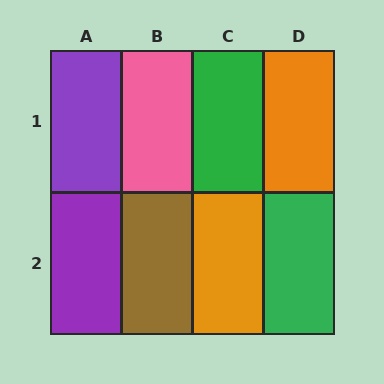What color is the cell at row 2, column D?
Green.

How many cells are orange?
2 cells are orange.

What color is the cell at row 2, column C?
Orange.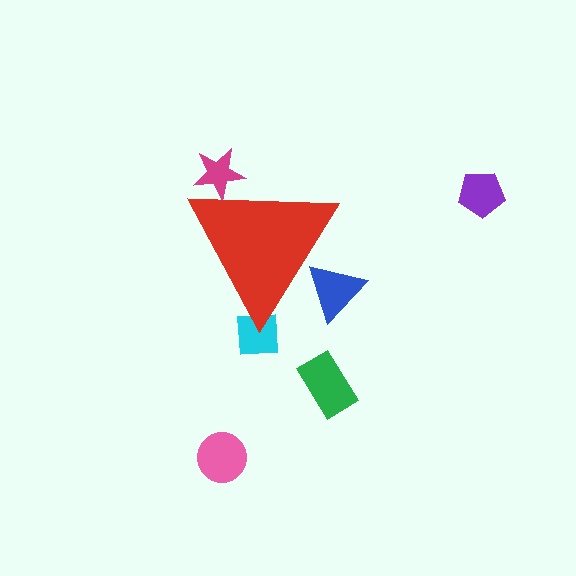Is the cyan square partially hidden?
Yes, the cyan square is partially hidden behind the red triangle.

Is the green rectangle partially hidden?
No, the green rectangle is fully visible.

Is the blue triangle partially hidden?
Yes, the blue triangle is partially hidden behind the red triangle.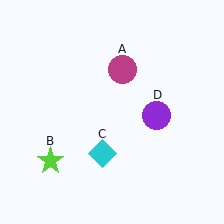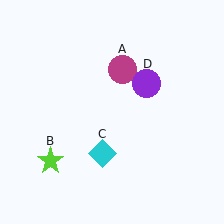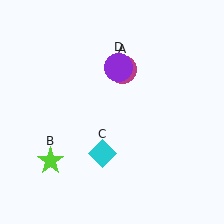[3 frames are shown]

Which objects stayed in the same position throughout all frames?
Magenta circle (object A) and lime star (object B) and cyan diamond (object C) remained stationary.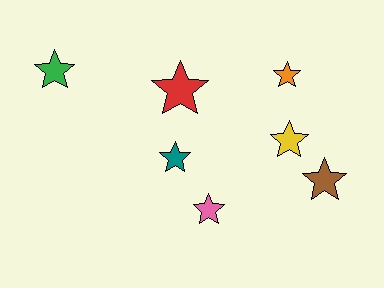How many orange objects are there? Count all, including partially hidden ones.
There is 1 orange object.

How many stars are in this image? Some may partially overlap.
There are 7 stars.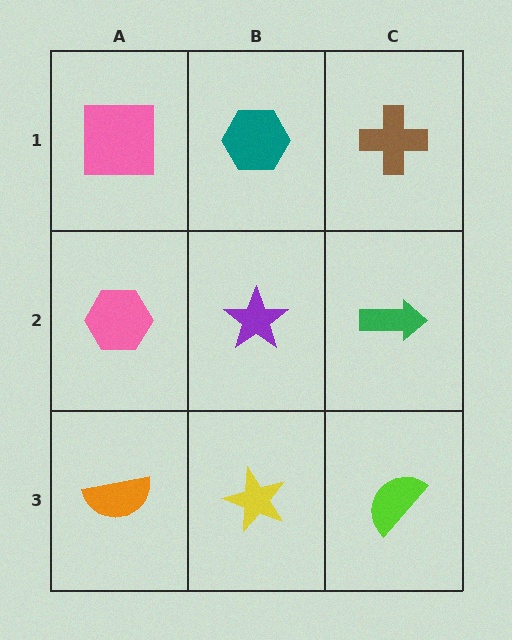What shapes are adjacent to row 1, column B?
A purple star (row 2, column B), a pink square (row 1, column A), a brown cross (row 1, column C).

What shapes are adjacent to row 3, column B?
A purple star (row 2, column B), an orange semicircle (row 3, column A), a lime semicircle (row 3, column C).